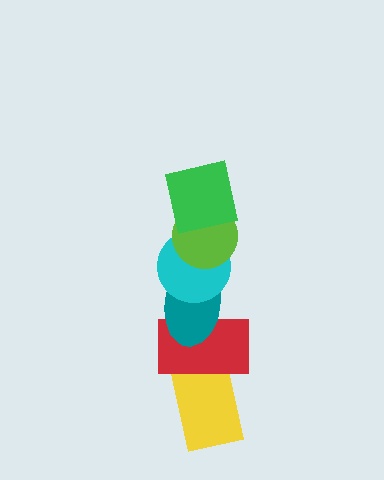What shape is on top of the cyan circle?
The lime circle is on top of the cyan circle.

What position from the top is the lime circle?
The lime circle is 2nd from the top.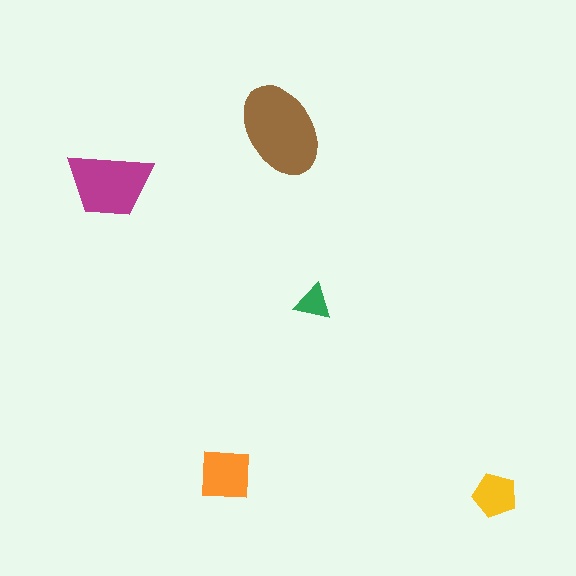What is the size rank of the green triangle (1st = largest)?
5th.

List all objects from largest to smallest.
The brown ellipse, the magenta trapezoid, the orange square, the yellow pentagon, the green triangle.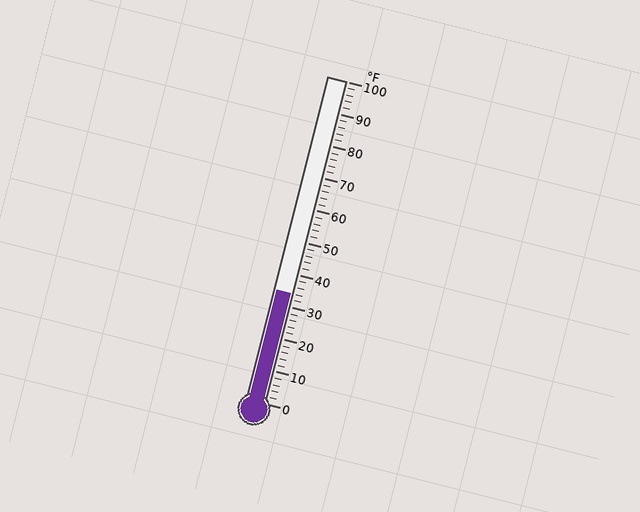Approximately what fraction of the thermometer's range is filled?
The thermometer is filled to approximately 35% of its range.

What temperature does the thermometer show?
The thermometer shows approximately 34°F.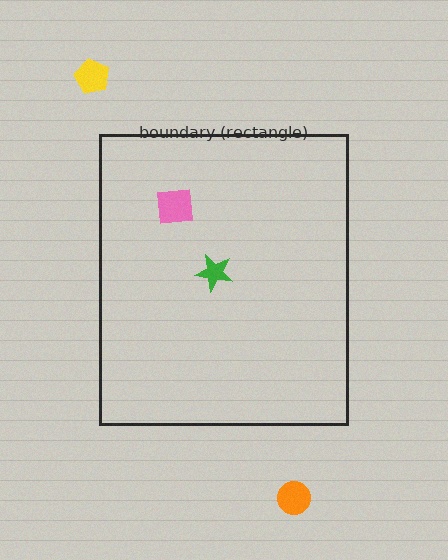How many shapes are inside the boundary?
2 inside, 2 outside.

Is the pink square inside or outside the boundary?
Inside.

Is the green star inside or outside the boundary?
Inside.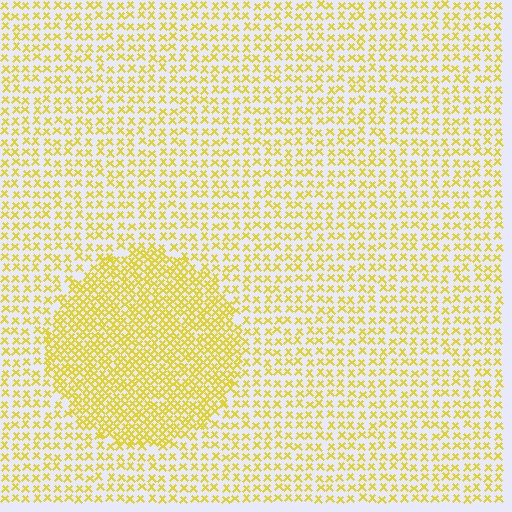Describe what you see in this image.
The image contains small yellow elements arranged at two different densities. A circle-shaped region is visible where the elements are more densely packed than the surrounding area.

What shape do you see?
I see a circle.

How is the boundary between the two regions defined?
The boundary is defined by a change in element density (approximately 1.9x ratio). All elements are the same color, size, and shape.